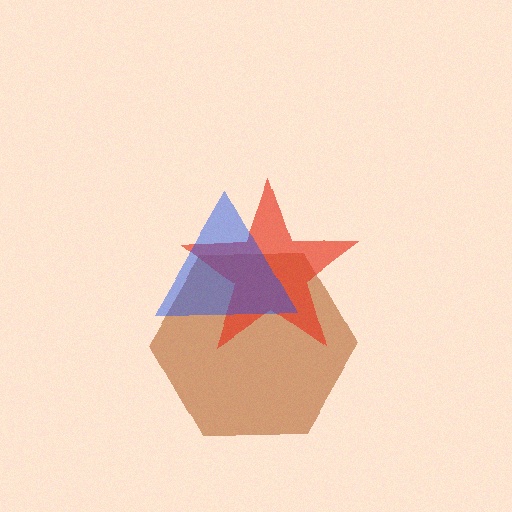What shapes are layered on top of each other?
The layered shapes are: a brown hexagon, a red star, a blue triangle.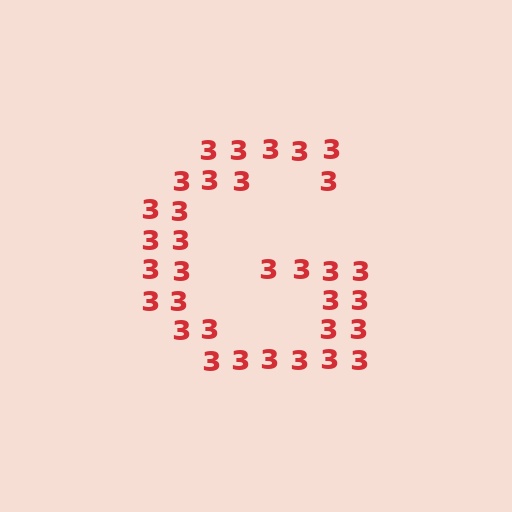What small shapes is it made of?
It is made of small digit 3's.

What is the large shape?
The large shape is the letter G.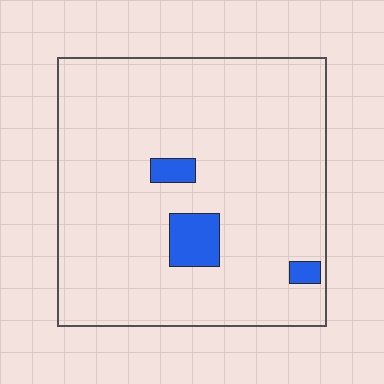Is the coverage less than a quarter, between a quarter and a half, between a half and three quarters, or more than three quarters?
Less than a quarter.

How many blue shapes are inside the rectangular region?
3.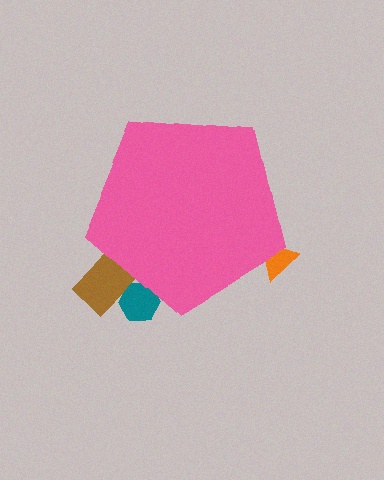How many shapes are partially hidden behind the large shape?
3 shapes are partially hidden.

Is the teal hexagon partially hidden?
Yes, the teal hexagon is partially hidden behind the pink pentagon.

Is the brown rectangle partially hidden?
Yes, the brown rectangle is partially hidden behind the pink pentagon.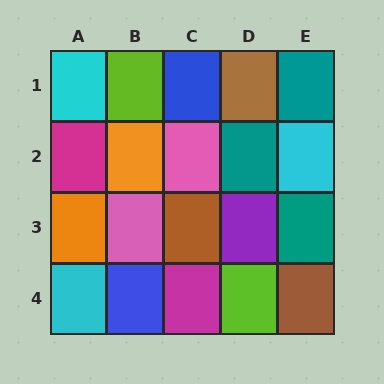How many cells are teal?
3 cells are teal.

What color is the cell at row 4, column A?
Cyan.